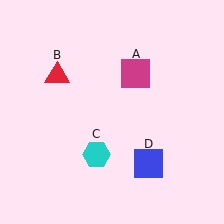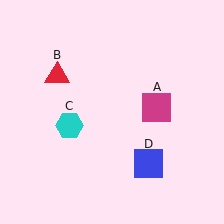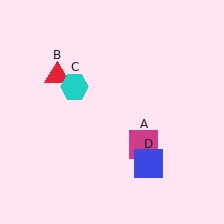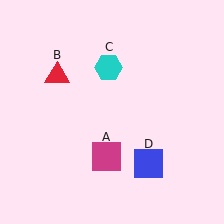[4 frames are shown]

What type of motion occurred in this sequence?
The magenta square (object A), cyan hexagon (object C) rotated clockwise around the center of the scene.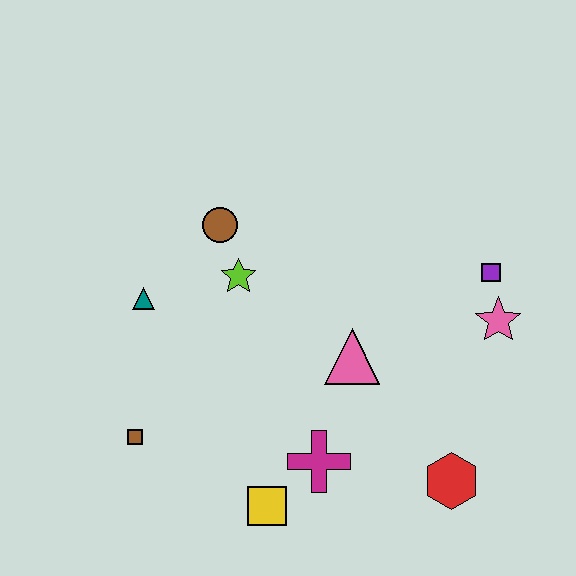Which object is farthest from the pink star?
The brown square is farthest from the pink star.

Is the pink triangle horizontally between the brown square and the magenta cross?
No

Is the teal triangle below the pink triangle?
No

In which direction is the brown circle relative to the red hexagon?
The brown circle is above the red hexagon.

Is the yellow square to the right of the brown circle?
Yes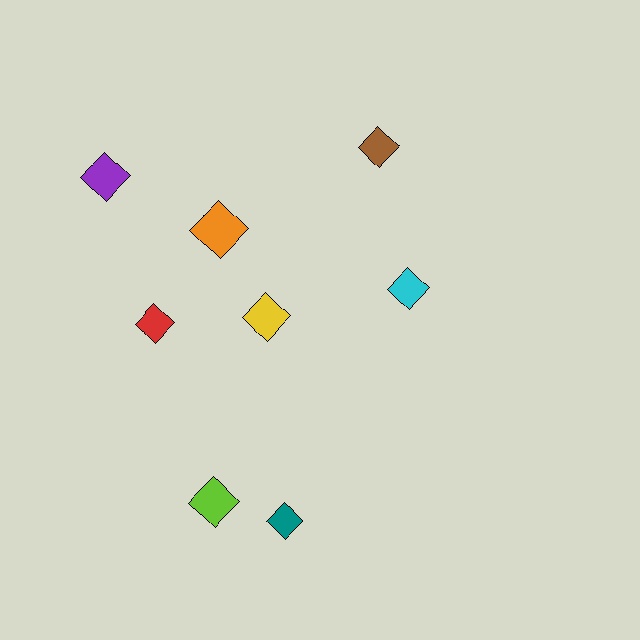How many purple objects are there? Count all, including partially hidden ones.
There is 1 purple object.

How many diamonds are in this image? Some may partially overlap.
There are 8 diamonds.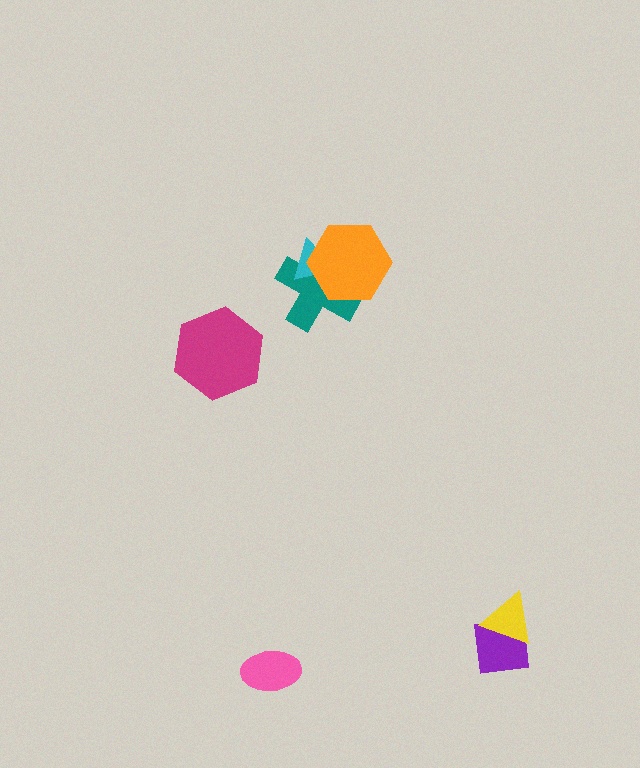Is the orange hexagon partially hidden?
No, no other shape covers it.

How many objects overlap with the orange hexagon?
2 objects overlap with the orange hexagon.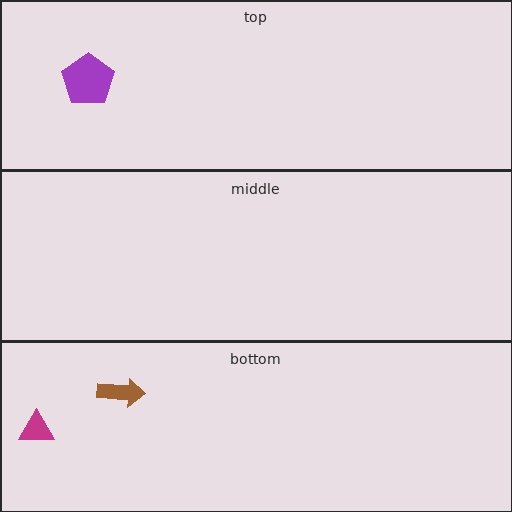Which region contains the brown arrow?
The bottom region.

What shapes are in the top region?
The purple pentagon.